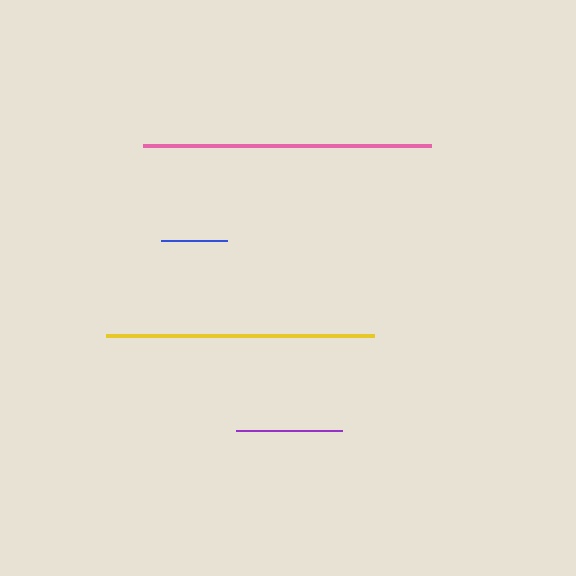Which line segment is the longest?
The pink line is the longest at approximately 288 pixels.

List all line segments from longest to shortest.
From longest to shortest: pink, yellow, purple, blue.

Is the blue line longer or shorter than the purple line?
The purple line is longer than the blue line.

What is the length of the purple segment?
The purple segment is approximately 106 pixels long.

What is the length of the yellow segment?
The yellow segment is approximately 268 pixels long.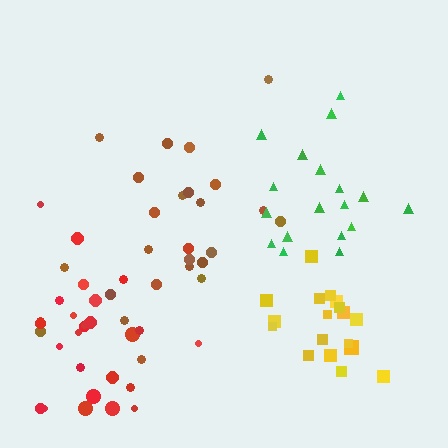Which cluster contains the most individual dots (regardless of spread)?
Red (28).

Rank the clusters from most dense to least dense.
yellow, green, red, brown.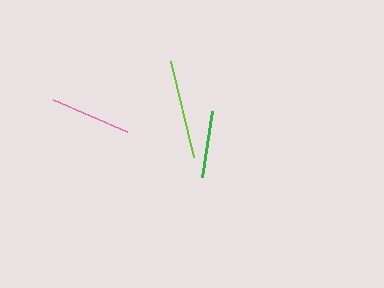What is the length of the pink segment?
The pink segment is approximately 81 pixels long.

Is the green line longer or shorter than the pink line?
The pink line is longer than the green line.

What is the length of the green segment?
The green segment is approximately 66 pixels long.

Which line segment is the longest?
The lime line is the longest at approximately 98 pixels.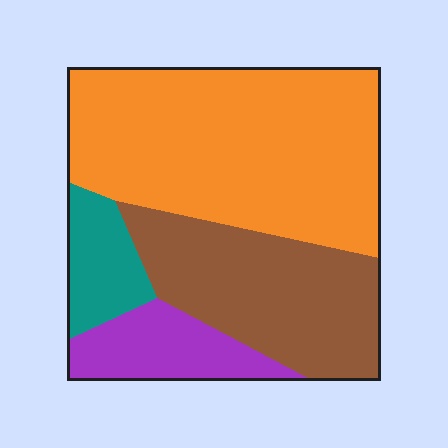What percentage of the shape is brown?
Brown covers about 30% of the shape.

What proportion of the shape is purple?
Purple takes up about one eighth (1/8) of the shape.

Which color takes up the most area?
Orange, at roughly 50%.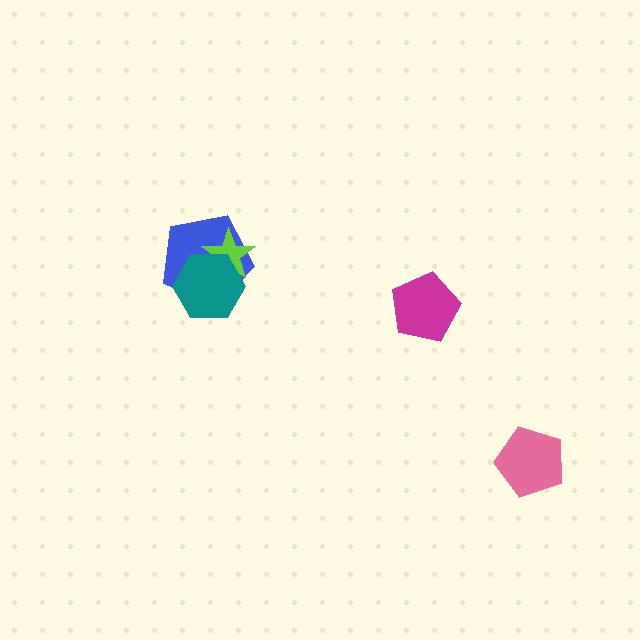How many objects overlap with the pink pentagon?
0 objects overlap with the pink pentagon.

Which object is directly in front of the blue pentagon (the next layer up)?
The lime star is directly in front of the blue pentagon.